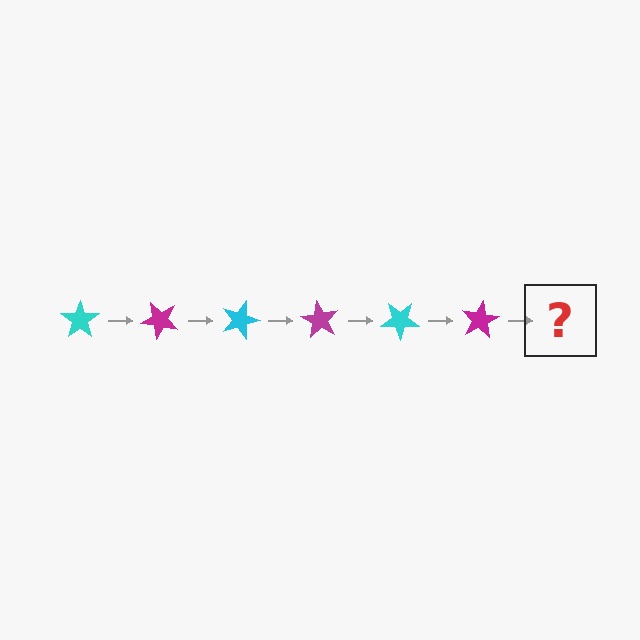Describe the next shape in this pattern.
It should be a cyan star, rotated 270 degrees from the start.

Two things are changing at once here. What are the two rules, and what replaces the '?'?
The two rules are that it rotates 45 degrees each step and the color cycles through cyan and magenta. The '?' should be a cyan star, rotated 270 degrees from the start.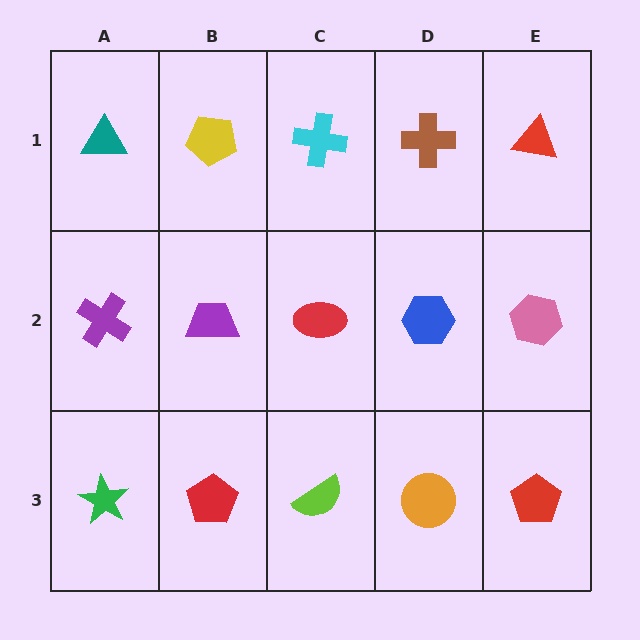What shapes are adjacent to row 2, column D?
A brown cross (row 1, column D), an orange circle (row 3, column D), a red ellipse (row 2, column C), a pink hexagon (row 2, column E).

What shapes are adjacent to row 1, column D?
A blue hexagon (row 2, column D), a cyan cross (row 1, column C), a red triangle (row 1, column E).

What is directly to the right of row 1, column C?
A brown cross.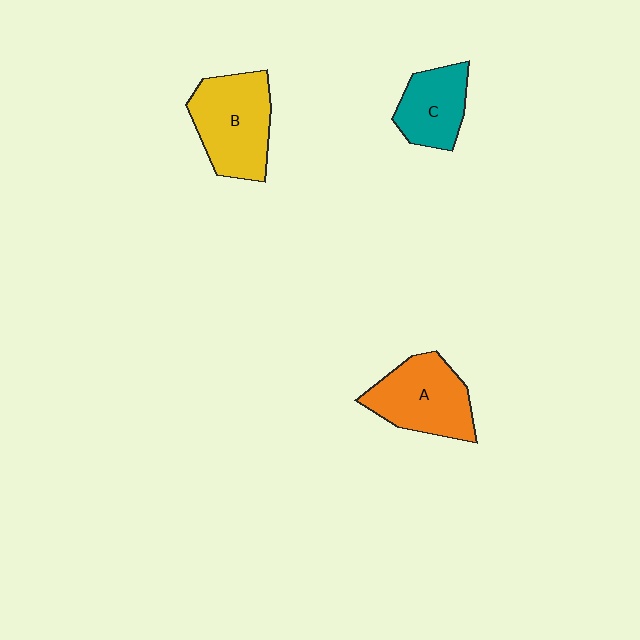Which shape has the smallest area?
Shape C (teal).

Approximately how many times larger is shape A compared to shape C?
Approximately 1.4 times.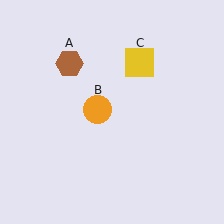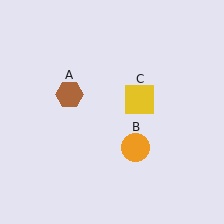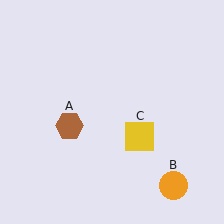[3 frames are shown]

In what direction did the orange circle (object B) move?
The orange circle (object B) moved down and to the right.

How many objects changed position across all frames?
3 objects changed position: brown hexagon (object A), orange circle (object B), yellow square (object C).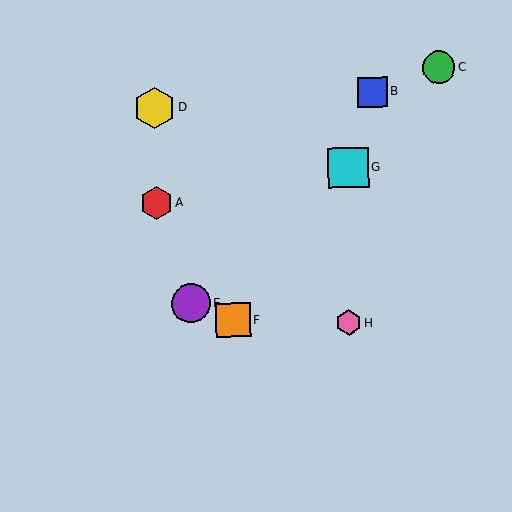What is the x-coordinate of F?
Object F is at x≈233.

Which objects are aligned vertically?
Objects A, D are aligned vertically.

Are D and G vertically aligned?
No, D is at x≈154 and G is at x≈348.